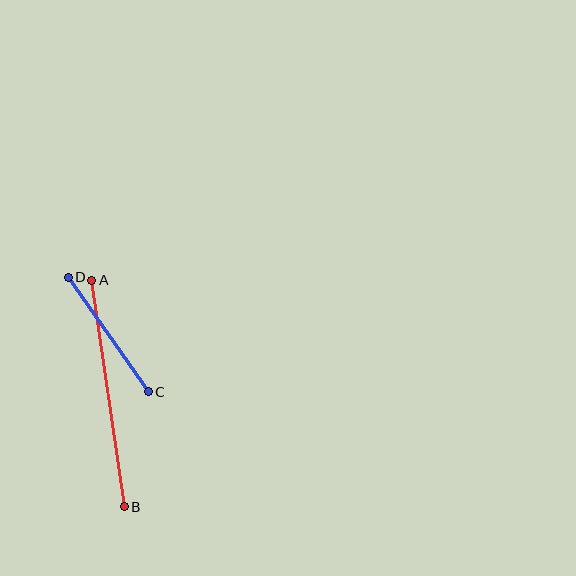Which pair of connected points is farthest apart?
Points A and B are farthest apart.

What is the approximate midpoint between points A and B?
The midpoint is at approximately (108, 394) pixels.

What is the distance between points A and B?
The distance is approximately 229 pixels.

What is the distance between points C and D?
The distance is approximately 140 pixels.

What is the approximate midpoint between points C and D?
The midpoint is at approximately (108, 334) pixels.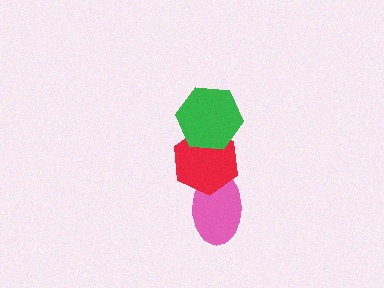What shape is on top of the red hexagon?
The green hexagon is on top of the red hexagon.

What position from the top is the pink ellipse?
The pink ellipse is 3rd from the top.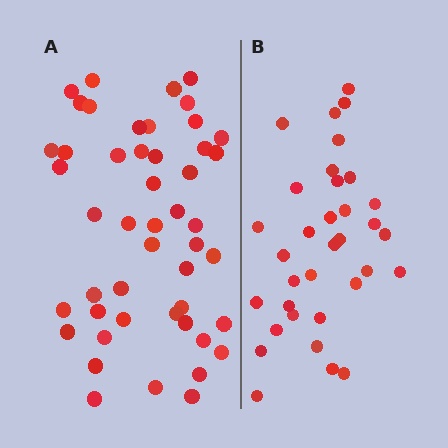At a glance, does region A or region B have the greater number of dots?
Region A (the left region) has more dots.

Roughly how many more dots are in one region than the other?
Region A has approximately 15 more dots than region B.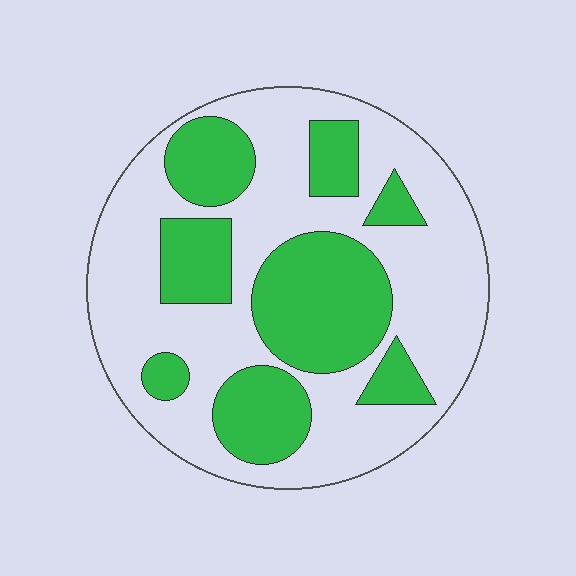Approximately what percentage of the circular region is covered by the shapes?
Approximately 35%.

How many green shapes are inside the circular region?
8.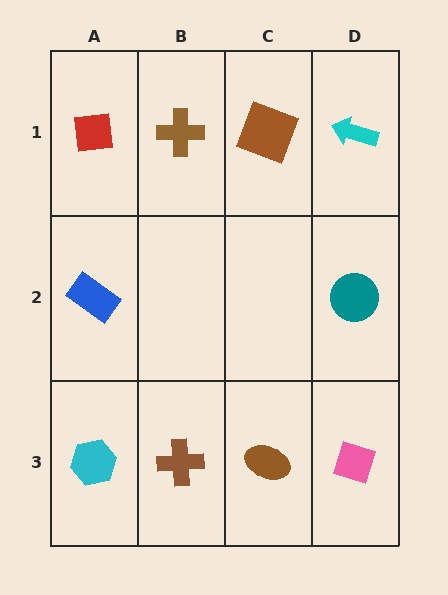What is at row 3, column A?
A cyan hexagon.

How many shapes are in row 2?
2 shapes.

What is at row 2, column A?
A blue rectangle.